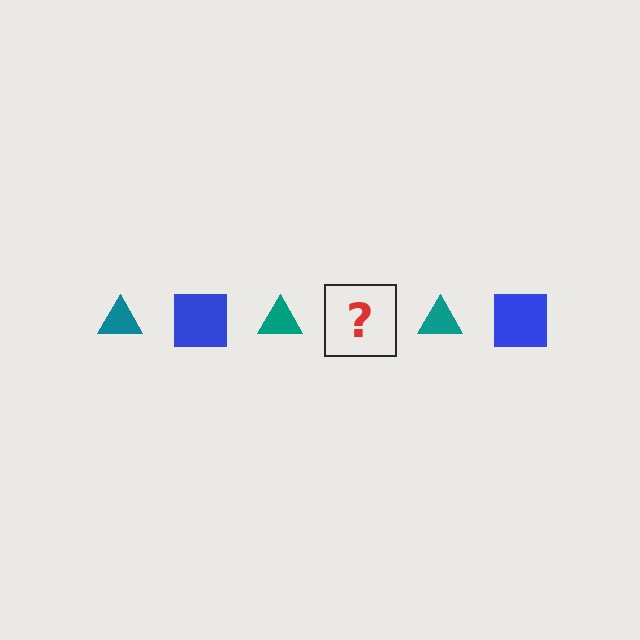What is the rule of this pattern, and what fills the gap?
The rule is that the pattern alternates between teal triangle and blue square. The gap should be filled with a blue square.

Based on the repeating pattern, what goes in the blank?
The blank should be a blue square.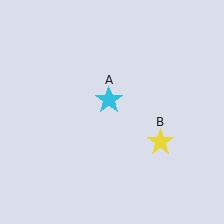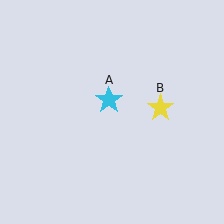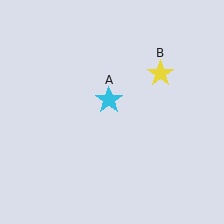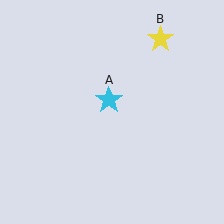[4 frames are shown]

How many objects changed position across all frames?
1 object changed position: yellow star (object B).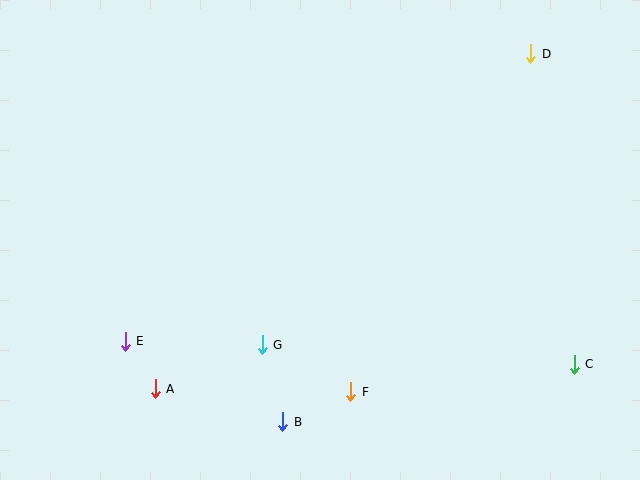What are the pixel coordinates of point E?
Point E is at (125, 341).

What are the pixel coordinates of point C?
Point C is at (574, 364).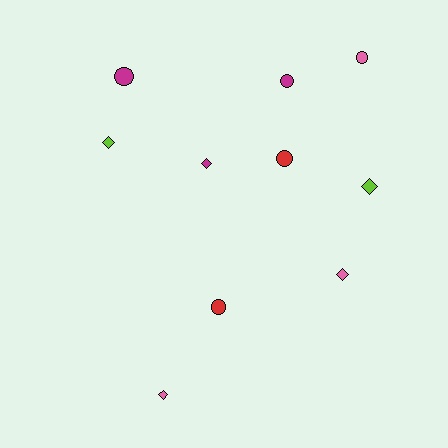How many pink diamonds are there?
There are 2 pink diamonds.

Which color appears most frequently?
Magenta, with 3 objects.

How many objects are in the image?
There are 10 objects.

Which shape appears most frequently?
Circle, with 5 objects.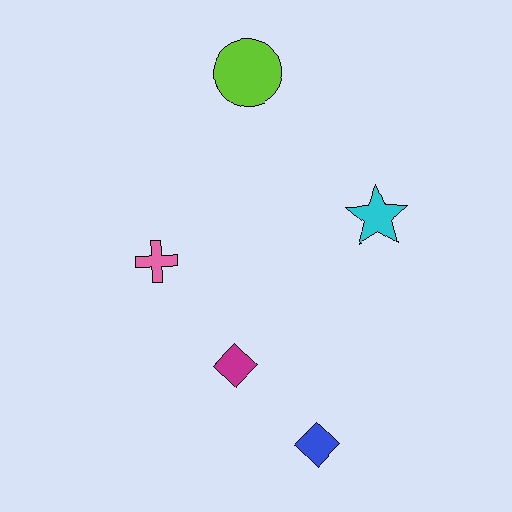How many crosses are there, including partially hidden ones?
There is 1 cross.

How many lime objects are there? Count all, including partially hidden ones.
There is 1 lime object.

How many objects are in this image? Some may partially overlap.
There are 5 objects.